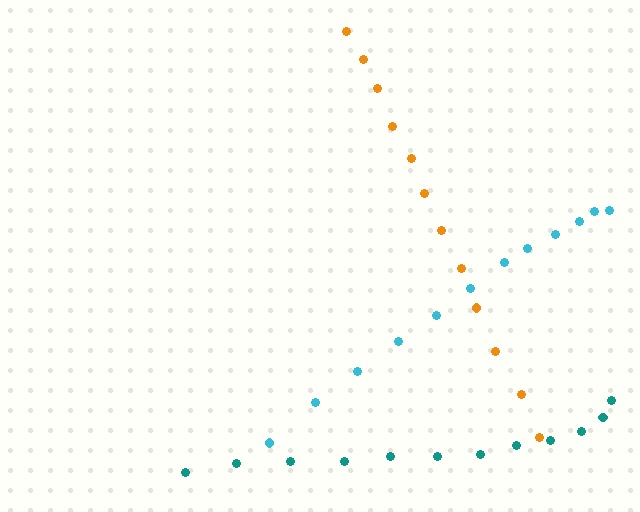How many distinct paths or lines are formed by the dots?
There are 3 distinct paths.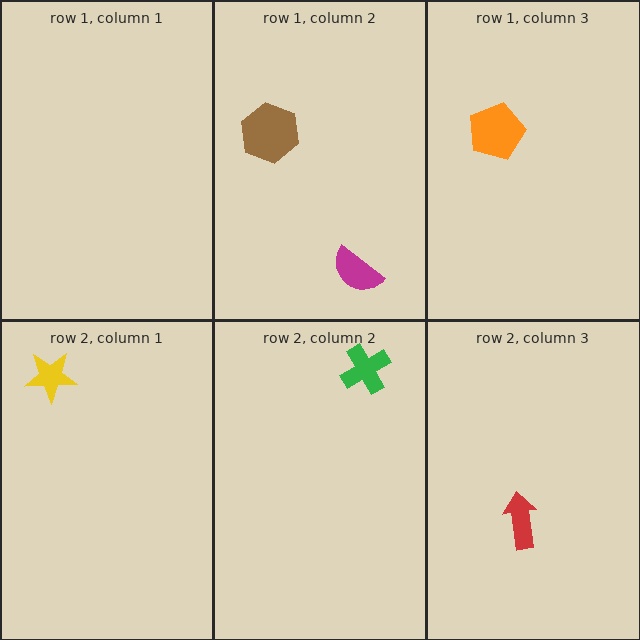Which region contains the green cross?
The row 2, column 2 region.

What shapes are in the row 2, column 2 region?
The green cross.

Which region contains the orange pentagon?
The row 1, column 3 region.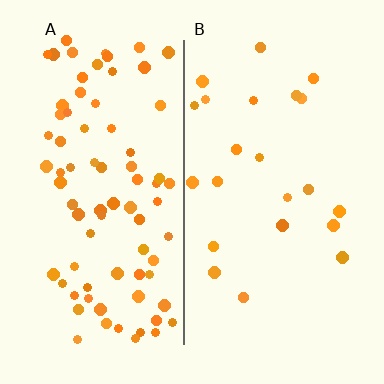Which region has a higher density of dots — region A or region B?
A (the left).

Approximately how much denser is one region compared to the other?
Approximately 3.6× — region A over region B.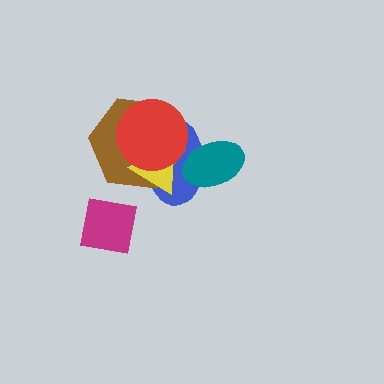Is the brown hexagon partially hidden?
Yes, it is partially covered by another shape.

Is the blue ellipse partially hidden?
Yes, it is partially covered by another shape.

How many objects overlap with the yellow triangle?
4 objects overlap with the yellow triangle.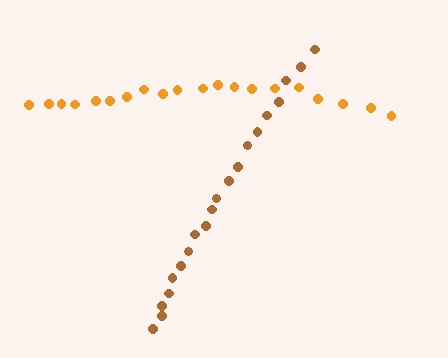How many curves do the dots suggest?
There are 2 distinct paths.